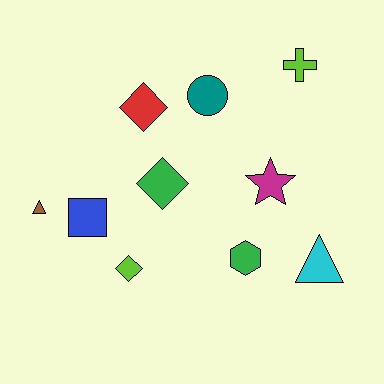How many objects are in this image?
There are 10 objects.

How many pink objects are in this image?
There are no pink objects.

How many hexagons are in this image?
There is 1 hexagon.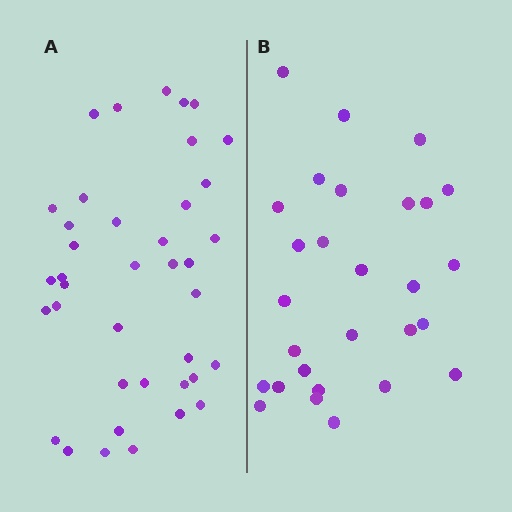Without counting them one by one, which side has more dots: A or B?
Region A (the left region) has more dots.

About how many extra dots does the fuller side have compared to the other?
Region A has roughly 12 or so more dots than region B.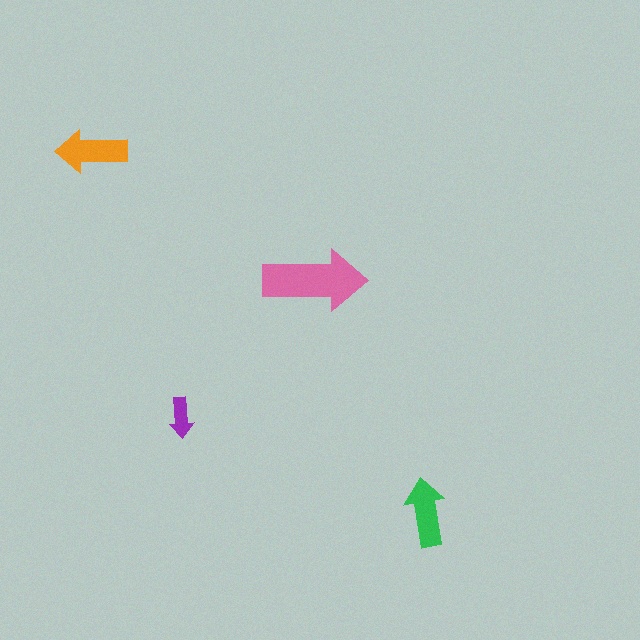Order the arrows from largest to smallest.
the pink one, the orange one, the green one, the purple one.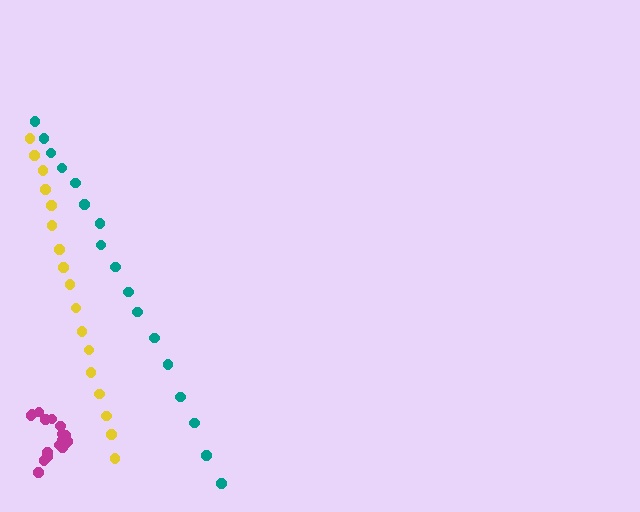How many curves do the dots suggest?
There are 3 distinct paths.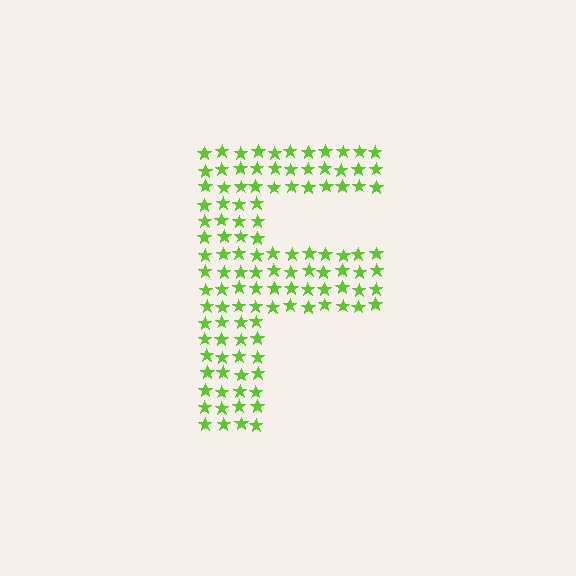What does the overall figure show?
The overall figure shows the letter F.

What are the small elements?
The small elements are stars.